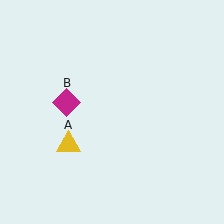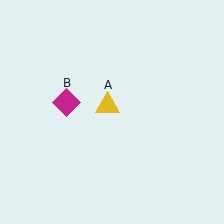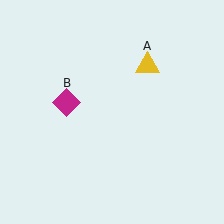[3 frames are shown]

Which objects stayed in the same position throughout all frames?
Magenta diamond (object B) remained stationary.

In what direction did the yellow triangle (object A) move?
The yellow triangle (object A) moved up and to the right.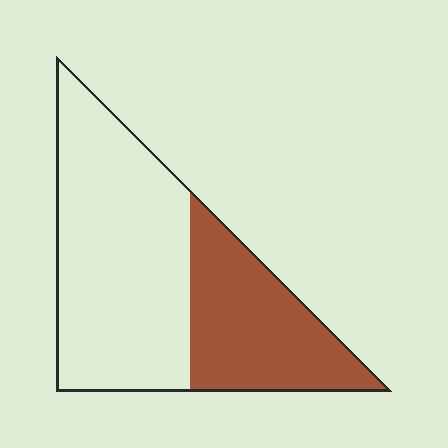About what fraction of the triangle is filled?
About three eighths (3/8).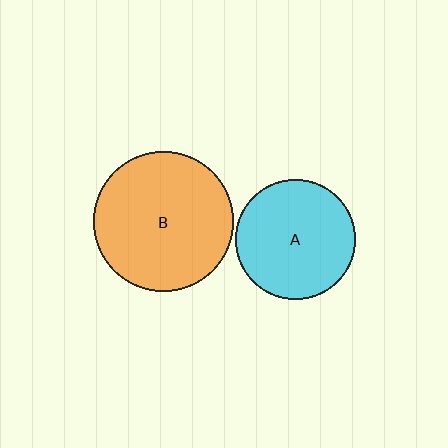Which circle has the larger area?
Circle B (orange).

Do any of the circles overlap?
No, none of the circles overlap.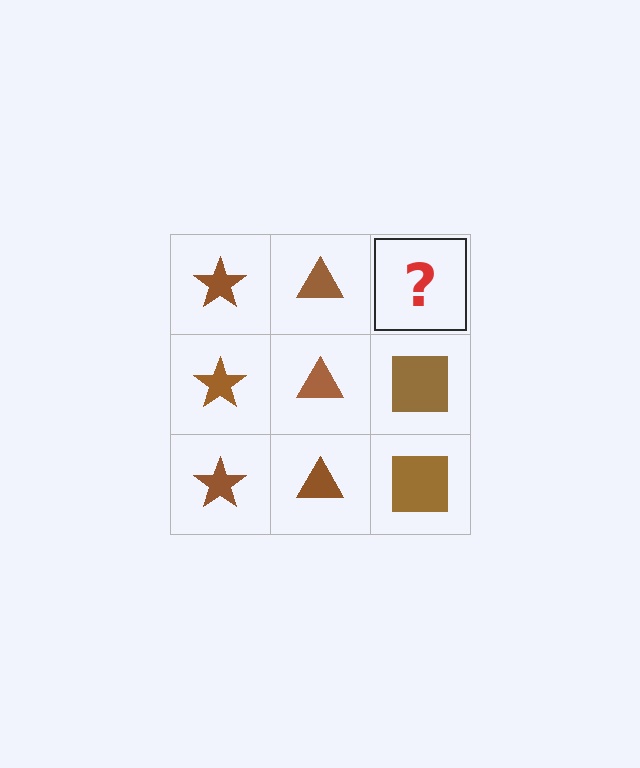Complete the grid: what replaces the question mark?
The question mark should be replaced with a brown square.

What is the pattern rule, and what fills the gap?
The rule is that each column has a consistent shape. The gap should be filled with a brown square.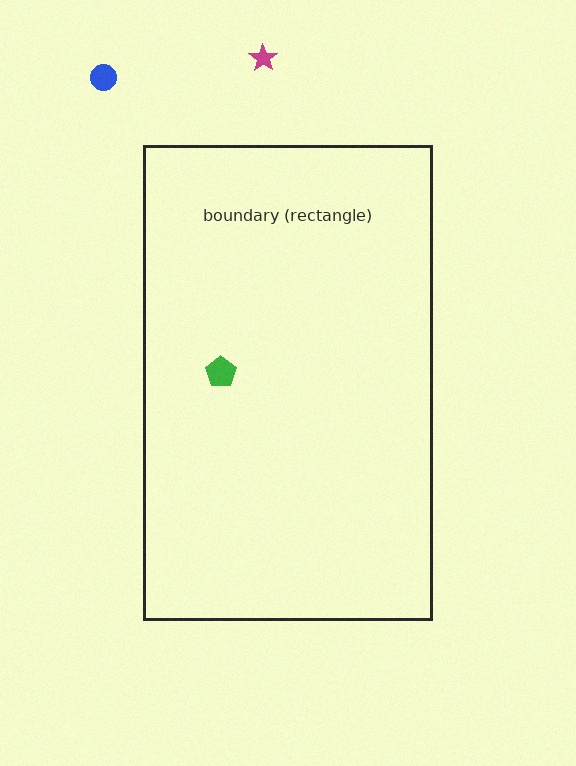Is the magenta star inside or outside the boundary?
Outside.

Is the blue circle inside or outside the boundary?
Outside.